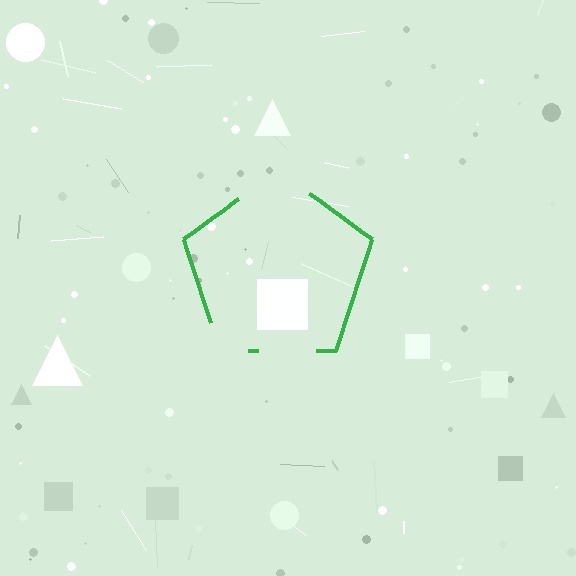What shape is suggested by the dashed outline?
The dashed outline suggests a pentagon.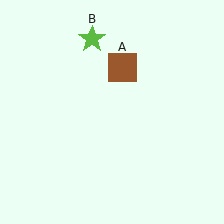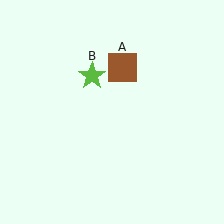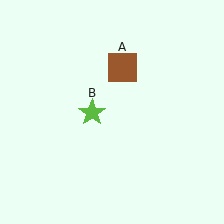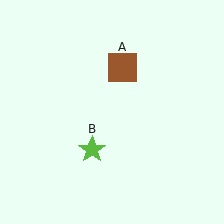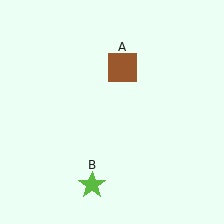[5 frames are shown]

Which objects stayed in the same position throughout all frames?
Brown square (object A) remained stationary.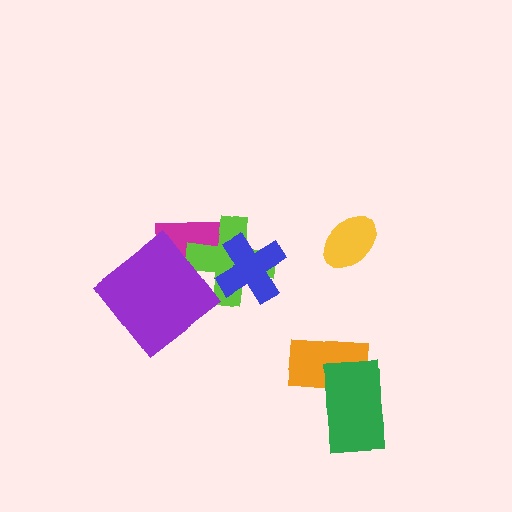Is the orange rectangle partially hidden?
Yes, it is partially covered by another shape.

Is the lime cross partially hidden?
Yes, it is partially covered by another shape.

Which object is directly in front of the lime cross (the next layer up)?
The blue cross is directly in front of the lime cross.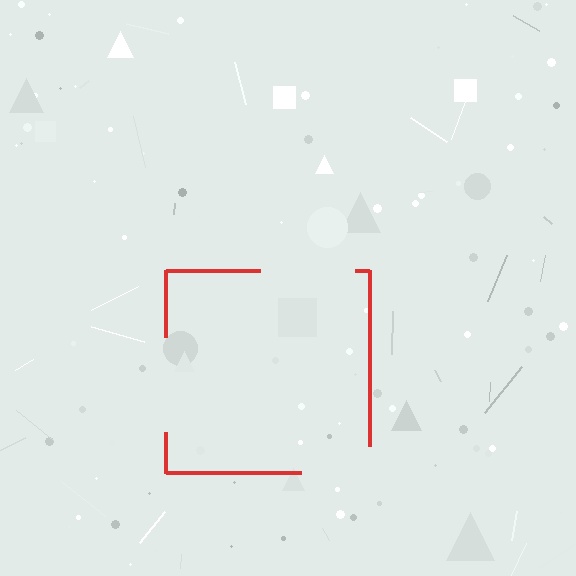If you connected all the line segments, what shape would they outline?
They would outline a square.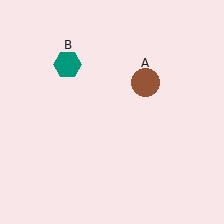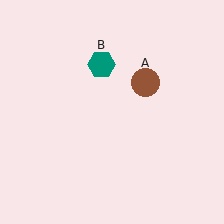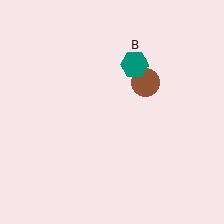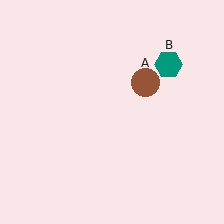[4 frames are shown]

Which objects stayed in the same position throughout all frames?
Brown circle (object A) remained stationary.